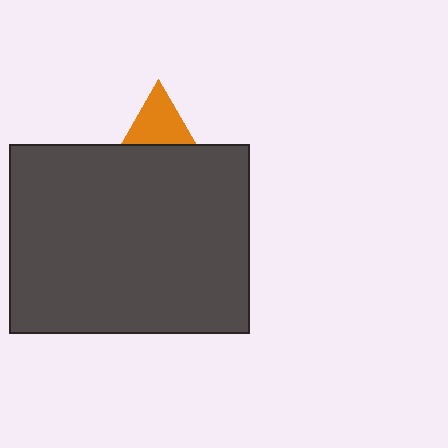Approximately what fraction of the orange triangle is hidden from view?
Roughly 67% of the orange triangle is hidden behind the dark gray rectangle.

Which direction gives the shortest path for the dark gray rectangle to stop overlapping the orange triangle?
Moving down gives the shortest separation.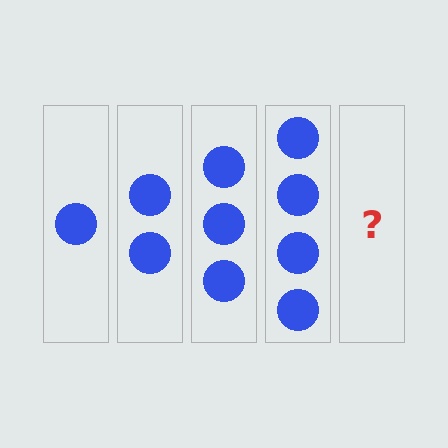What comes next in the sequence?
The next element should be 5 circles.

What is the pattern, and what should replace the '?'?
The pattern is that each step adds one more circle. The '?' should be 5 circles.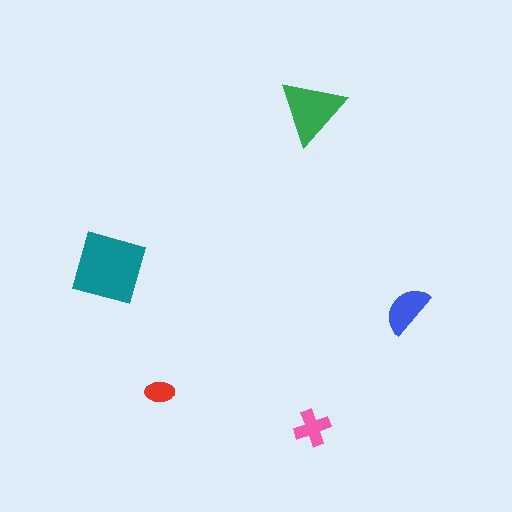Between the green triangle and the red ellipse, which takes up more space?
The green triangle.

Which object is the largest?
The teal diamond.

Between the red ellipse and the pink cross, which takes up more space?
The pink cross.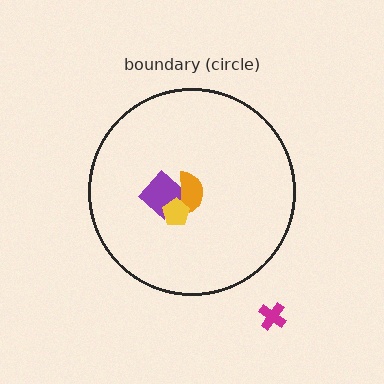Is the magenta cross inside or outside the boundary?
Outside.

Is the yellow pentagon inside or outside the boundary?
Inside.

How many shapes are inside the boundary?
3 inside, 1 outside.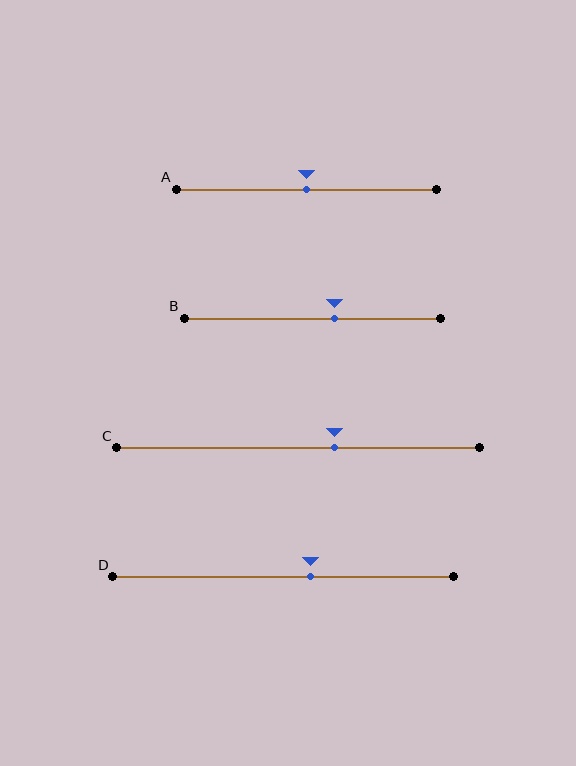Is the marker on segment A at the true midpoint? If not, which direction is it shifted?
Yes, the marker on segment A is at the true midpoint.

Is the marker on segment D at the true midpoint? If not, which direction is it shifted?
No, the marker on segment D is shifted to the right by about 8% of the segment length.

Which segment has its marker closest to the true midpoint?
Segment A has its marker closest to the true midpoint.